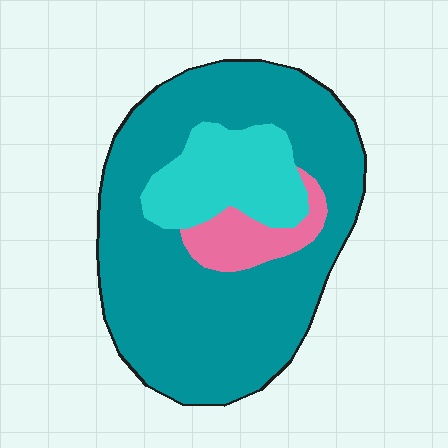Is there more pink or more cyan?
Cyan.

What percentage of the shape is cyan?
Cyan covers roughly 20% of the shape.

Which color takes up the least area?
Pink, at roughly 10%.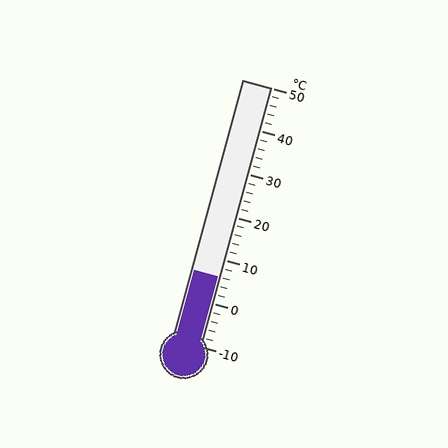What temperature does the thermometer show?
The thermometer shows approximately 6°C.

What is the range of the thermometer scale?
The thermometer scale ranges from -10°C to 50°C.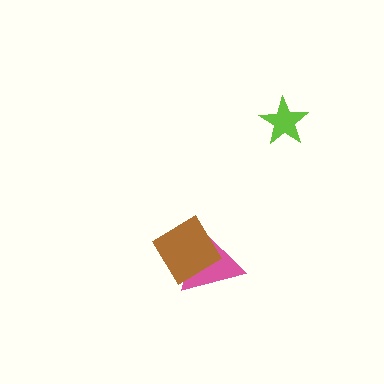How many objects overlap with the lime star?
0 objects overlap with the lime star.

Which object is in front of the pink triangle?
The brown diamond is in front of the pink triangle.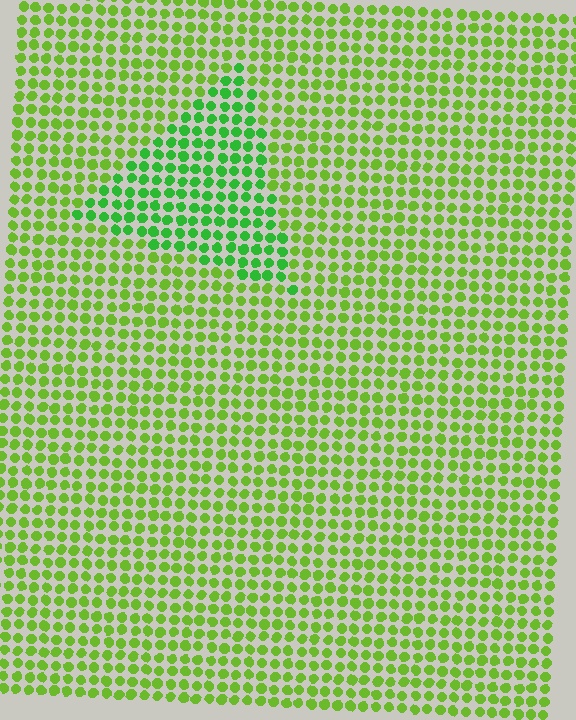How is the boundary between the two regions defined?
The boundary is defined purely by a slight shift in hue (about 29 degrees). Spacing, size, and orientation are identical on both sides.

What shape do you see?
I see a triangle.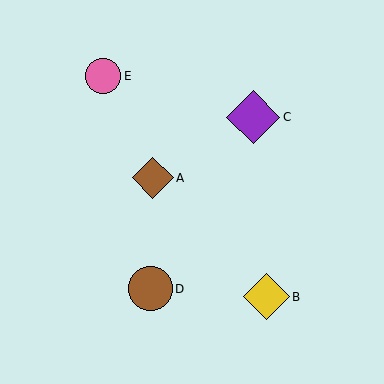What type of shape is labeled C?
Shape C is a purple diamond.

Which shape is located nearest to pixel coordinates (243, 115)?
The purple diamond (labeled C) at (253, 117) is nearest to that location.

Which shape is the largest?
The purple diamond (labeled C) is the largest.